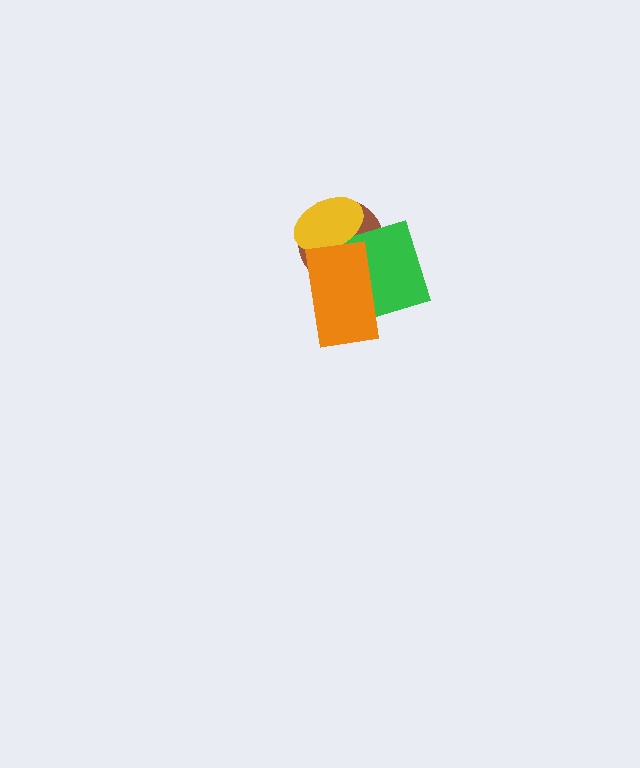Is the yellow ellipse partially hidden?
Yes, it is partially covered by another shape.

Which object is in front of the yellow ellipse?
The orange rectangle is in front of the yellow ellipse.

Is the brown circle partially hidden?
Yes, it is partially covered by another shape.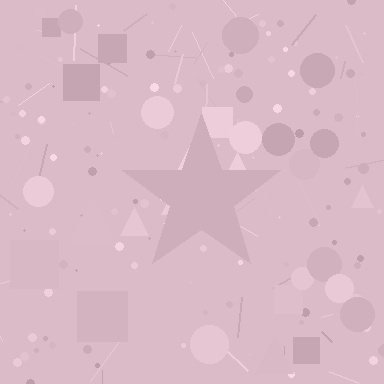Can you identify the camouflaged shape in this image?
The camouflaged shape is a star.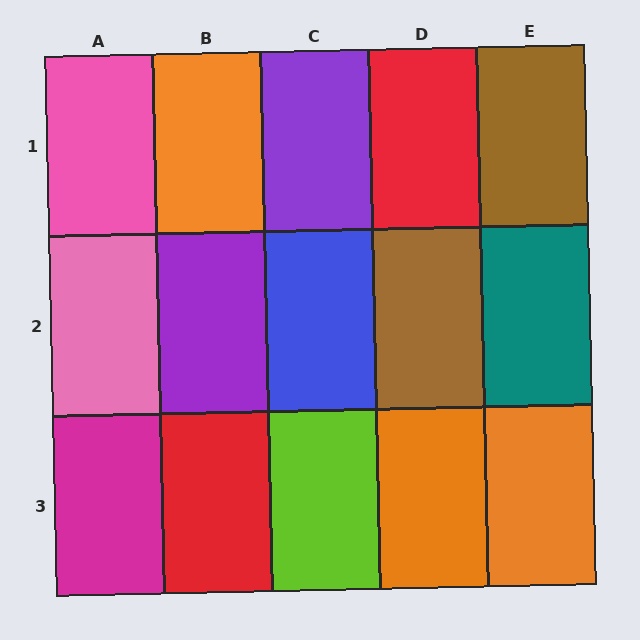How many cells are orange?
3 cells are orange.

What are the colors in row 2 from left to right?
Pink, purple, blue, brown, teal.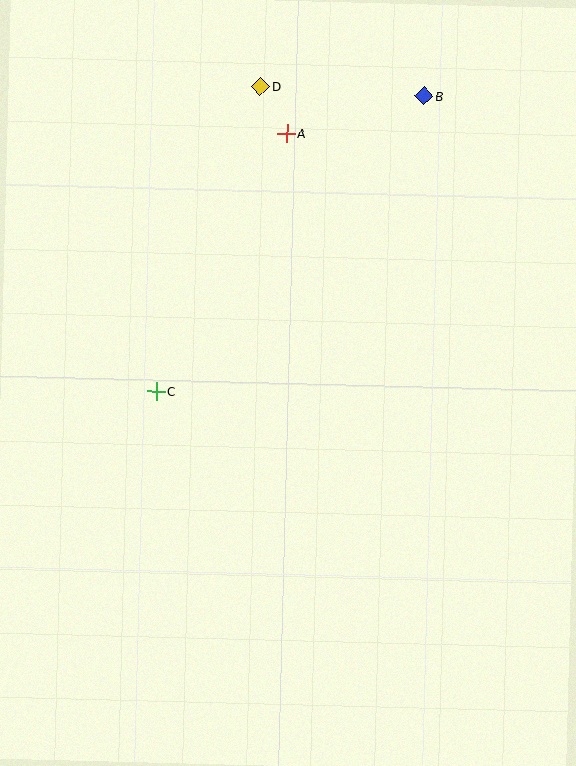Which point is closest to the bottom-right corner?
Point C is closest to the bottom-right corner.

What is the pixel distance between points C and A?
The distance between C and A is 289 pixels.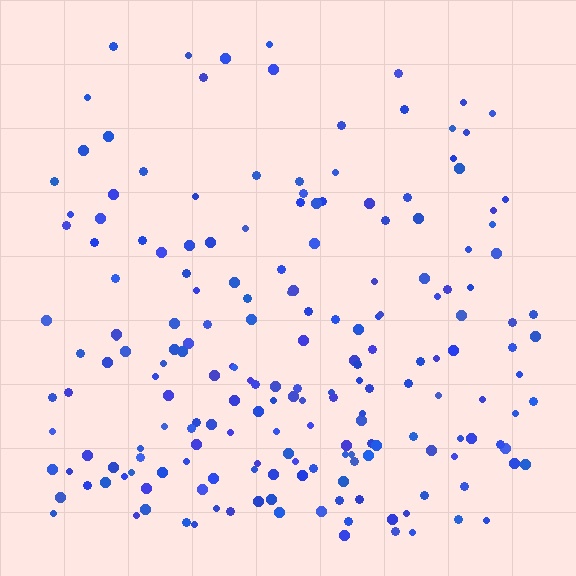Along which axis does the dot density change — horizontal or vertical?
Vertical.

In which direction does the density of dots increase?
From top to bottom, with the bottom side densest.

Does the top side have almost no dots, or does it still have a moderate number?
Still a moderate number, just noticeably fewer than the bottom.